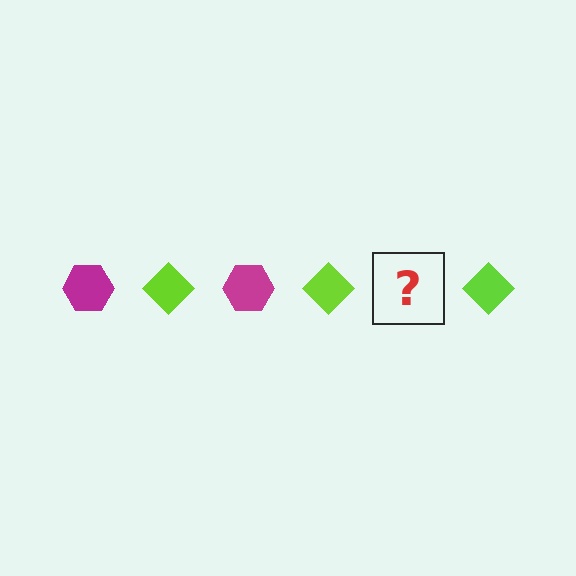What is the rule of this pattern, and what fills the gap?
The rule is that the pattern alternates between magenta hexagon and lime diamond. The gap should be filled with a magenta hexagon.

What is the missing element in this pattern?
The missing element is a magenta hexagon.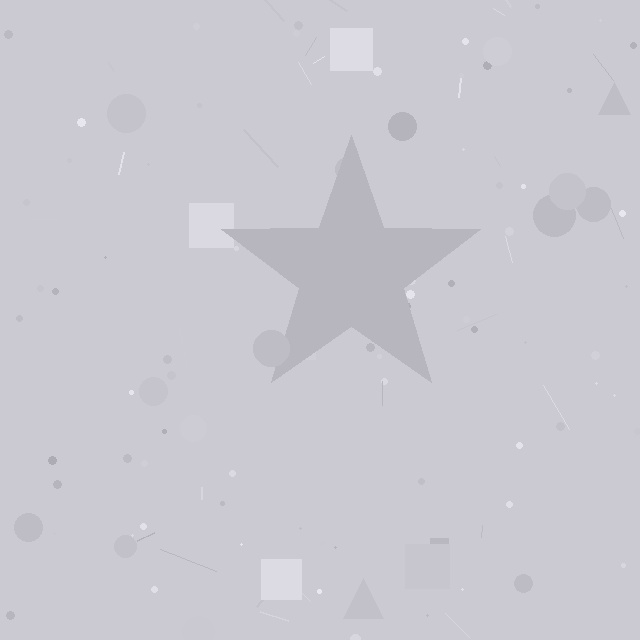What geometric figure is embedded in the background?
A star is embedded in the background.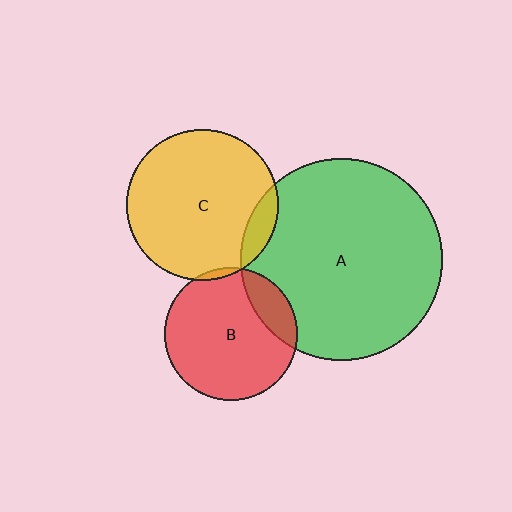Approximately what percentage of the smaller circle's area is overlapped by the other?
Approximately 5%.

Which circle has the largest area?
Circle A (green).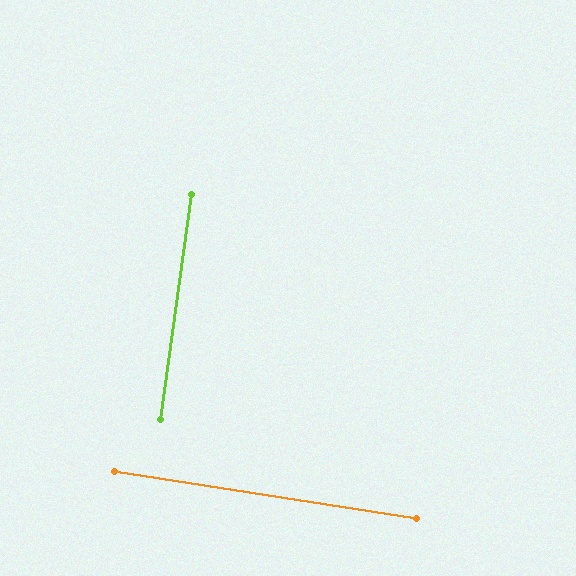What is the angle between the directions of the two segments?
Approximately 89 degrees.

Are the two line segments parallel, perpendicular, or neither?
Perpendicular — they meet at approximately 89°.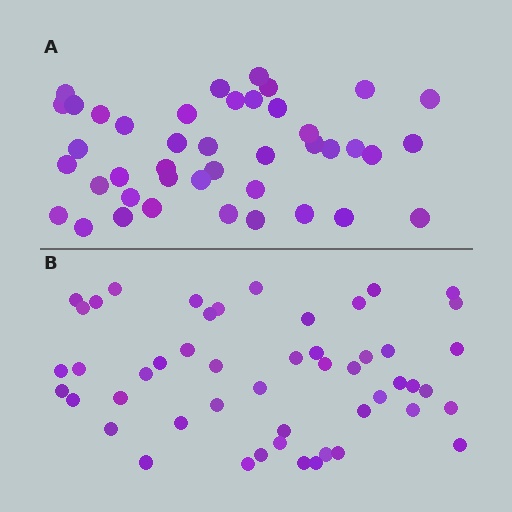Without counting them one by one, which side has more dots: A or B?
Region B (the bottom region) has more dots.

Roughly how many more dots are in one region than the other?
Region B has roughly 8 or so more dots than region A.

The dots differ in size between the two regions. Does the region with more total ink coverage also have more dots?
No. Region A has more total ink coverage because its dots are larger, but region B actually contains more individual dots. Total area can be misleading — the number of items is what matters here.